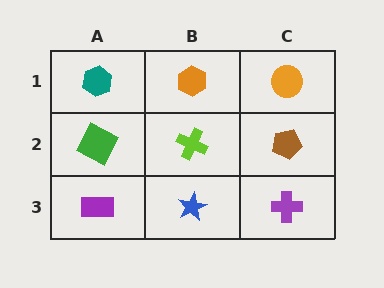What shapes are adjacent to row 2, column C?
An orange circle (row 1, column C), a purple cross (row 3, column C), a lime cross (row 2, column B).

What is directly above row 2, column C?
An orange circle.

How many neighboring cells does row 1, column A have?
2.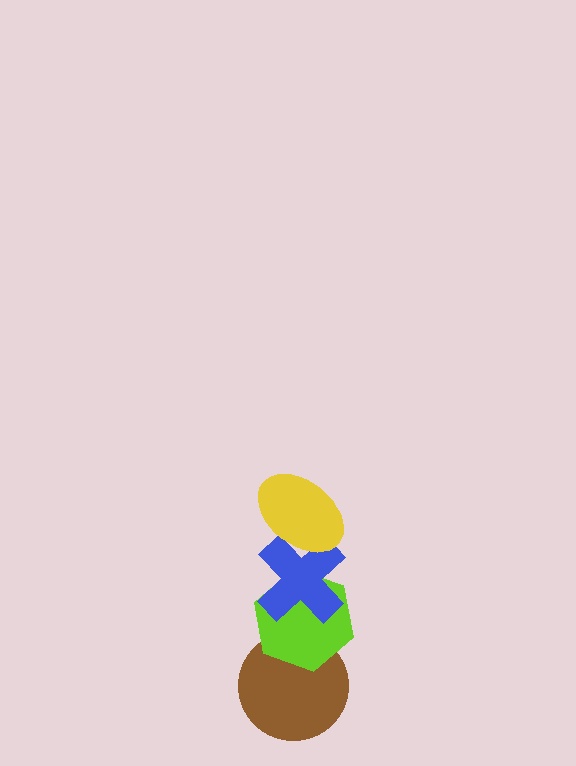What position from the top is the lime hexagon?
The lime hexagon is 3rd from the top.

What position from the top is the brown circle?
The brown circle is 4th from the top.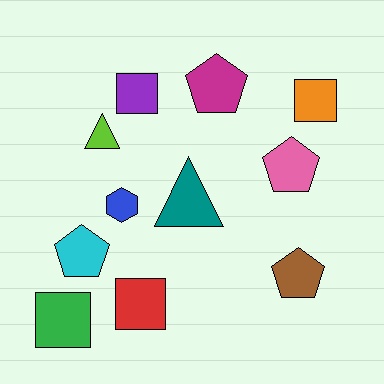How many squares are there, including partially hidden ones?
There are 4 squares.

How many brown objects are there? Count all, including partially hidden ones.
There is 1 brown object.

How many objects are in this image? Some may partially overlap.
There are 11 objects.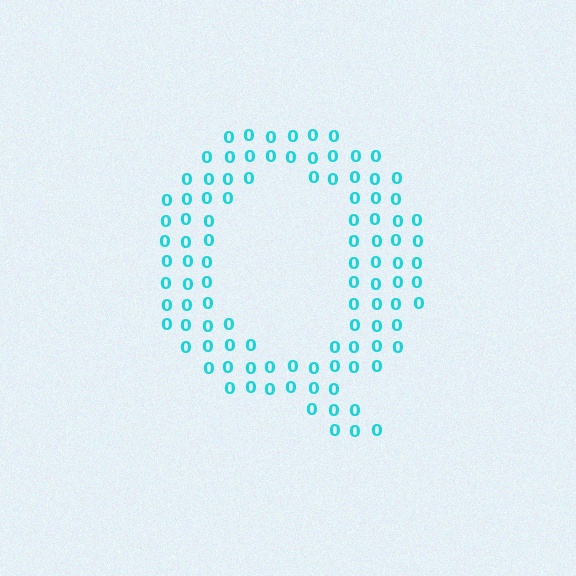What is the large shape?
The large shape is the letter Q.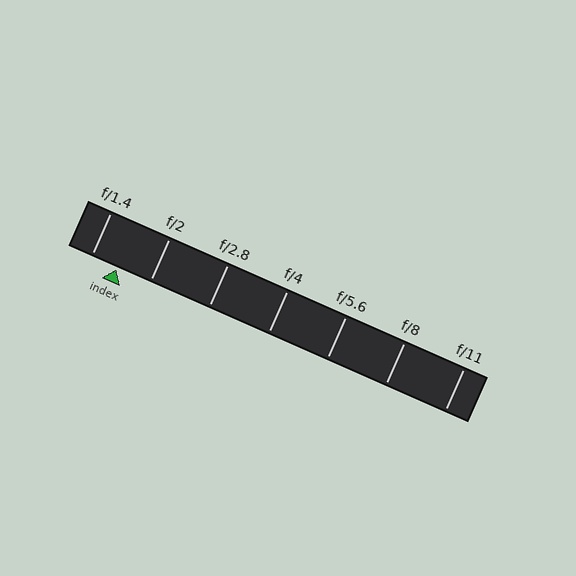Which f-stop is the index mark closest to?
The index mark is closest to f/1.4.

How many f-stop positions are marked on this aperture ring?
There are 7 f-stop positions marked.